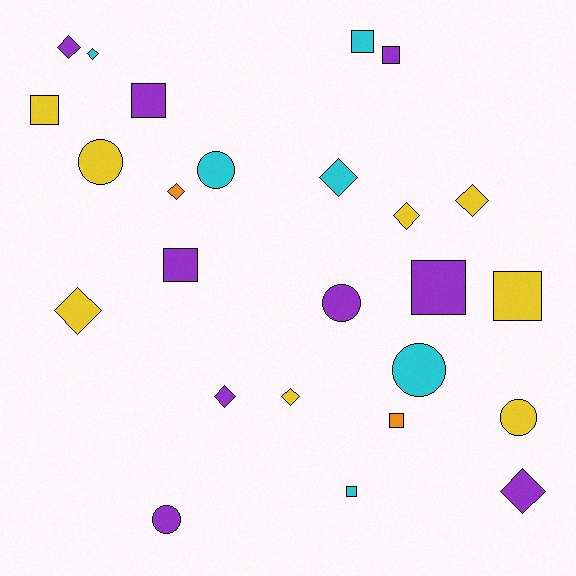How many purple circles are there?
There are 2 purple circles.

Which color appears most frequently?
Purple, with 9 objects.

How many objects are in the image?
There are 25 objects.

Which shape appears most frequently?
Diamond, with 10 objects.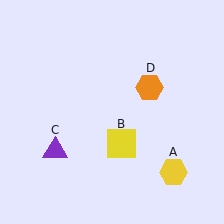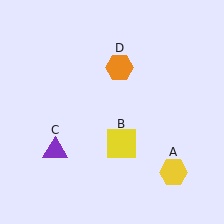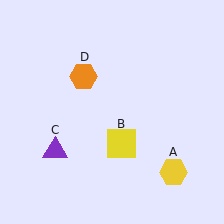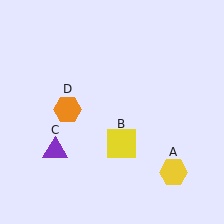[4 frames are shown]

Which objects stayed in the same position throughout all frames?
Yellow hexagon (object A) and yellow square (object B) and purple triangle (object C) remained stationary.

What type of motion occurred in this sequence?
The orange hexagon (object D) rotated counterclockwise around the center of the scene.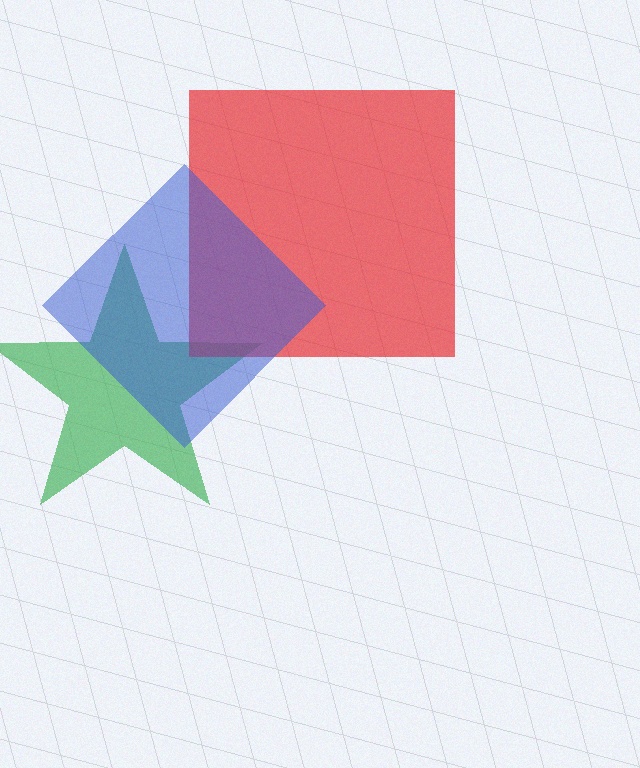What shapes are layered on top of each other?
The layered shapes are: a green star, a red square, a blue diamond.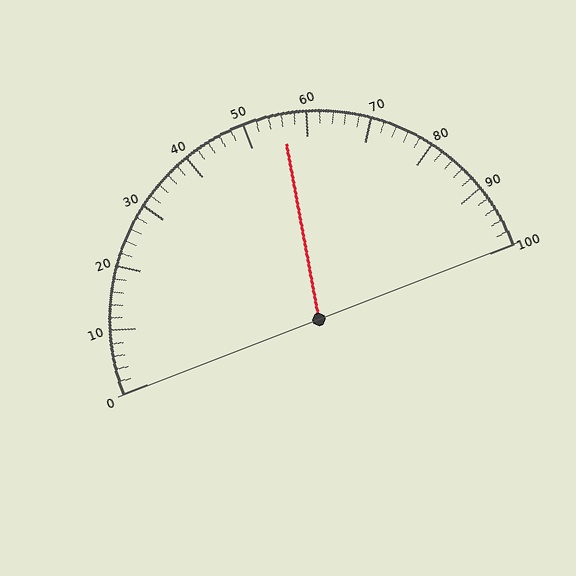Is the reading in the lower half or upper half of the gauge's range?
The reading is in the upper half of the range (0 to 100).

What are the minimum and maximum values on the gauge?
The gauge ranges from 0 to 100.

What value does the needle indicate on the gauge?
The needle indicates approximately 56.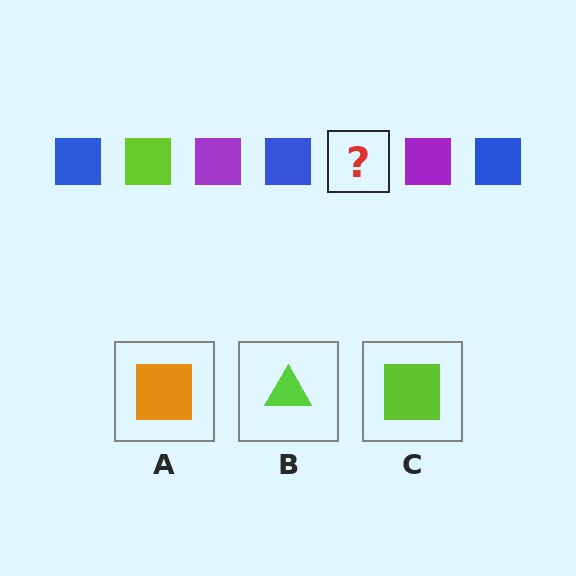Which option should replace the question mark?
Option C.